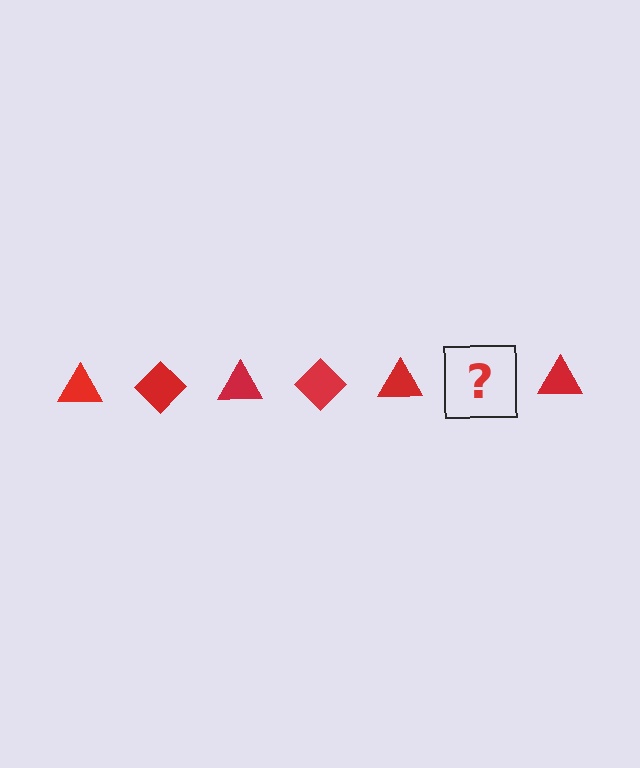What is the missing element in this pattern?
The missing element is a red diamond.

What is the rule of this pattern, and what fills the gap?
The rule is that the pattern cycles through triangle, diamond shapes in red. The gap should be filled with a red diamond.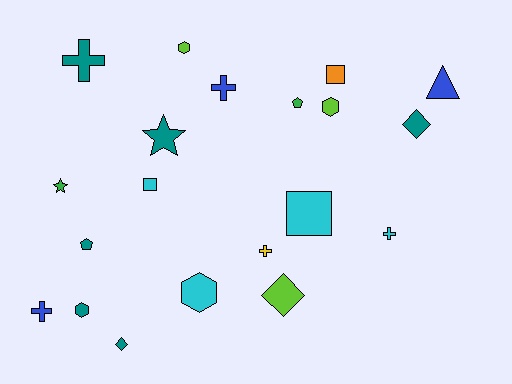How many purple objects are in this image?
There are no purple objects.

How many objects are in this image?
There are 20 objects.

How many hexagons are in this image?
There are 4 hexagons.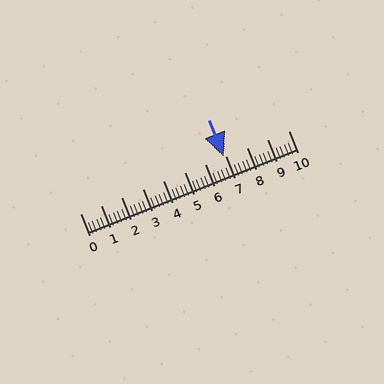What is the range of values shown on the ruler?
The ruler shows values from 0 to 10.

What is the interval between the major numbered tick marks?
The major tick marks are spaced 1 units apart.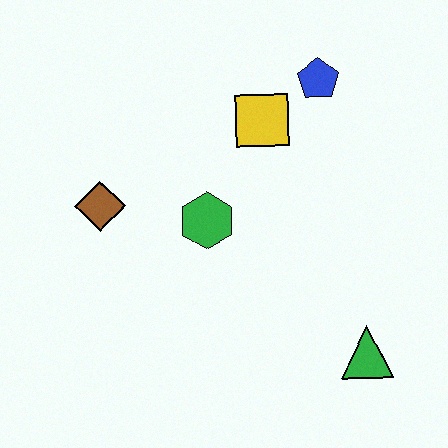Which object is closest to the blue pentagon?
The yellow square is closest to the blue pentagon.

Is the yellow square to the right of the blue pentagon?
No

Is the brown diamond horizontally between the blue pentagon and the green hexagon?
No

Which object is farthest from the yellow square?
The green triangle is farthest from the yellow square.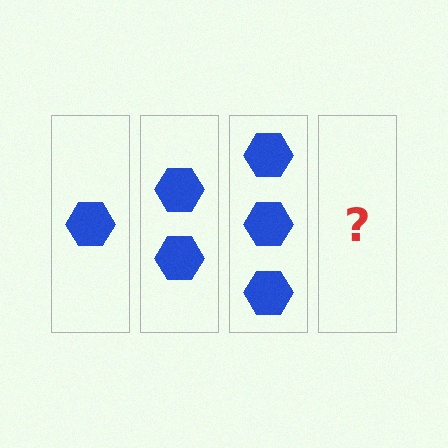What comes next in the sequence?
The next element should be 4 hexagons.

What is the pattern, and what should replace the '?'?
The pattern is that each step adds one more hexagon. The '?' should be 4 hexagons.